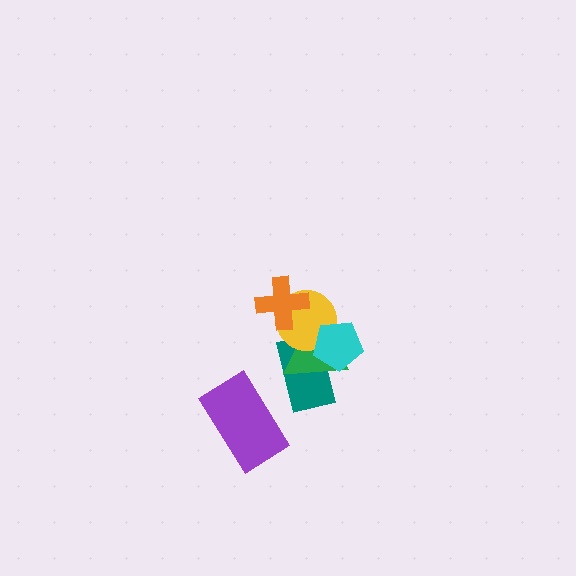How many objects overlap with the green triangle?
3 objects overlap with the green triangle.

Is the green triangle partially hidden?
Yes, it is partially covered by another shape.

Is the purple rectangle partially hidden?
No, no other shape covers it.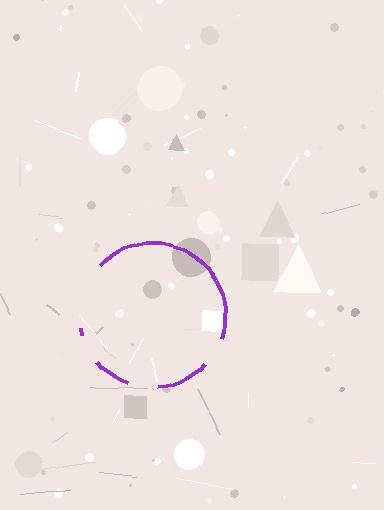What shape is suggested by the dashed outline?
The dashed outline suggests a circle.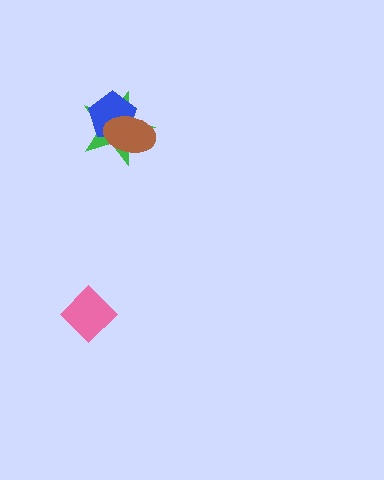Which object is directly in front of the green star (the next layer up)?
The blue pentagon is directly in front of the green star.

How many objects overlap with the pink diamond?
0 objects overlap with the pink diamond.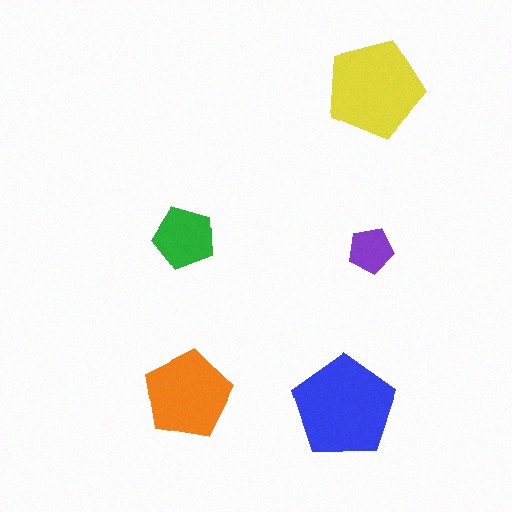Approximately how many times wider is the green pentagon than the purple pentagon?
About 1.5 times wider.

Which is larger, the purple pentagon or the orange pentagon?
The orange one.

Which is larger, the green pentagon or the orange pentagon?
The orange one.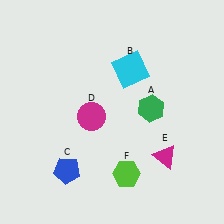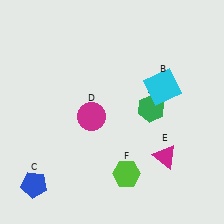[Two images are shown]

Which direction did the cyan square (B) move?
The cyan square (B) moved right.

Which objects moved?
The objects that moved are: the cyan square (B), the blue pentagon (C).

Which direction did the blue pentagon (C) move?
The blue pentagon (C) moved left.